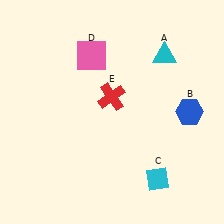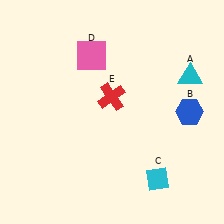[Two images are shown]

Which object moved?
The cyan triangle (A) moved right.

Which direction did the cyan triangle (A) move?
The cyan triangle (A) moved right.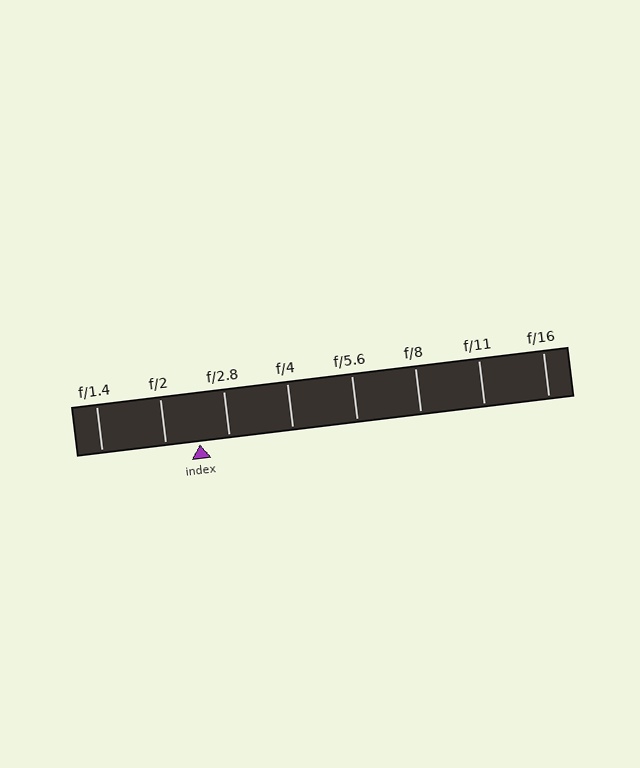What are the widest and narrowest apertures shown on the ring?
The widest aperture shown is f/1.4 and the narrowest is f/16.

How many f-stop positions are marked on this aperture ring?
There are 8 f-stop positions marked.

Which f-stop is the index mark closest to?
The index mark is closest to f/2.8.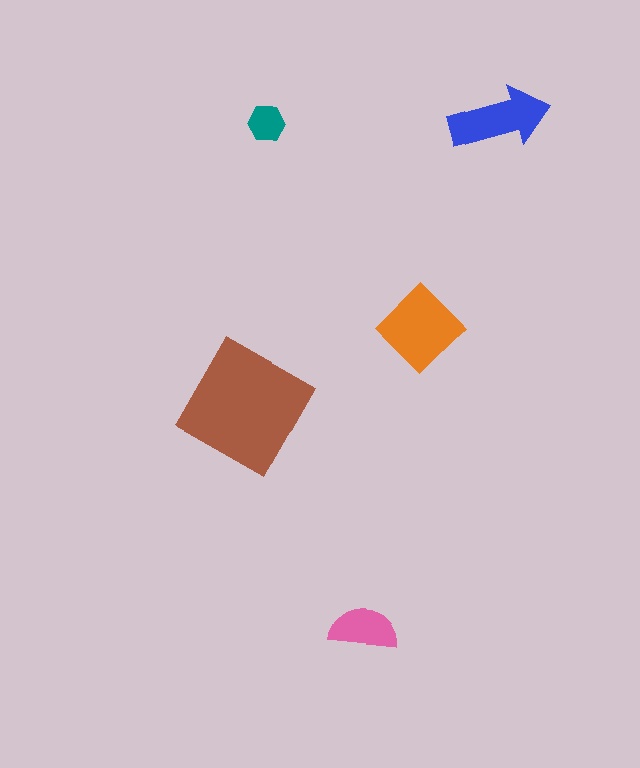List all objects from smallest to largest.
The teal hexagon, the pink semicircle, the blue arrow, the orange diamond, the brown square.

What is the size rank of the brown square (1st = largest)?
1st.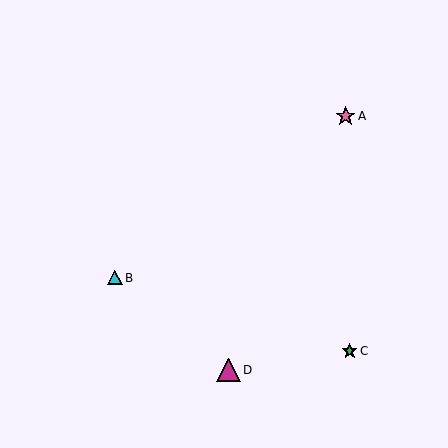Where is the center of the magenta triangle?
The center of the magenta triangle is at (228, 370).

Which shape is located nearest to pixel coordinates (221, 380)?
The magenta triangle (labeled D) at (228, 370) is nearest to that location.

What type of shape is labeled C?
Shape C is a green star.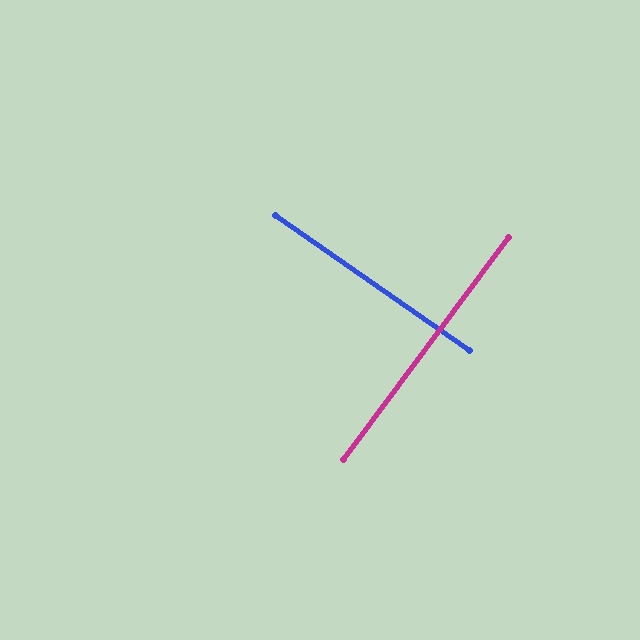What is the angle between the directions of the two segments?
Approximately 88 degrees.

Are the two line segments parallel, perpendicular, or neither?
Perpendicular — they meet at approximately 88°.